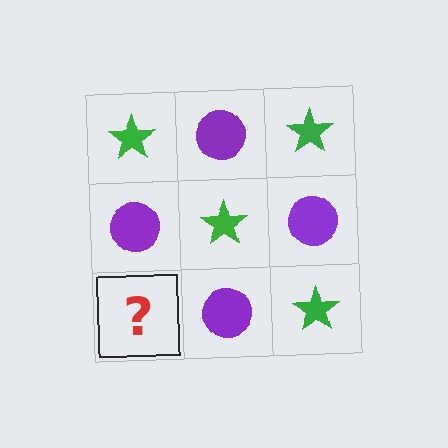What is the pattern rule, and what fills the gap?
The rule is that it alternates green star and purple circle in a checkerboard pattern. The gap should be filled with a green star.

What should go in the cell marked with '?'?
The missing cell should contain a green star.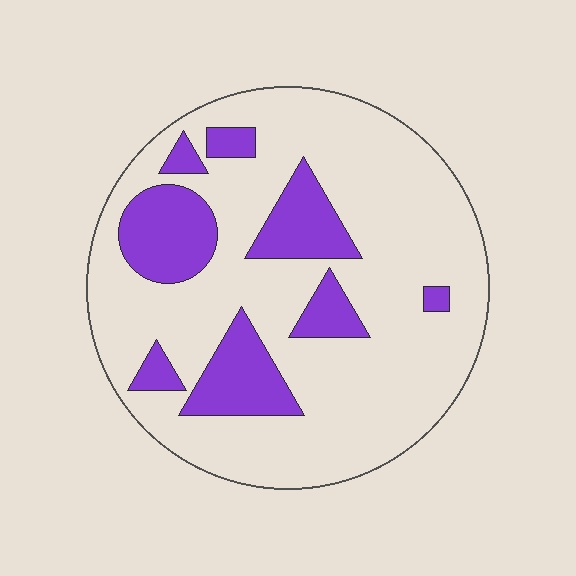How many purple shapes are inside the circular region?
8.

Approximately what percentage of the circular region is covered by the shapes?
Approximately 25%.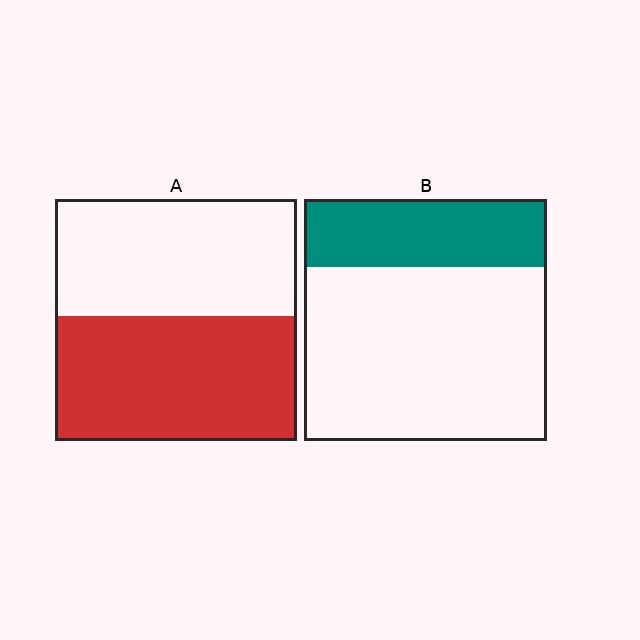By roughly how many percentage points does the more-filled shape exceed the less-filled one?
By roughly 25 percentage points (A over B).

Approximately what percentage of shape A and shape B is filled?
A is approximately 50% and B is approximately 30%.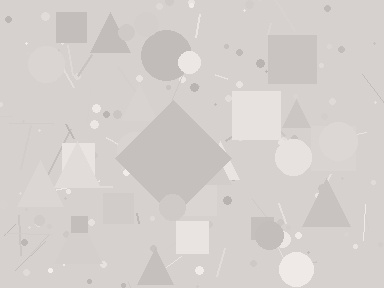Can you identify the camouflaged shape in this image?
The camouflaged shape is a diamond.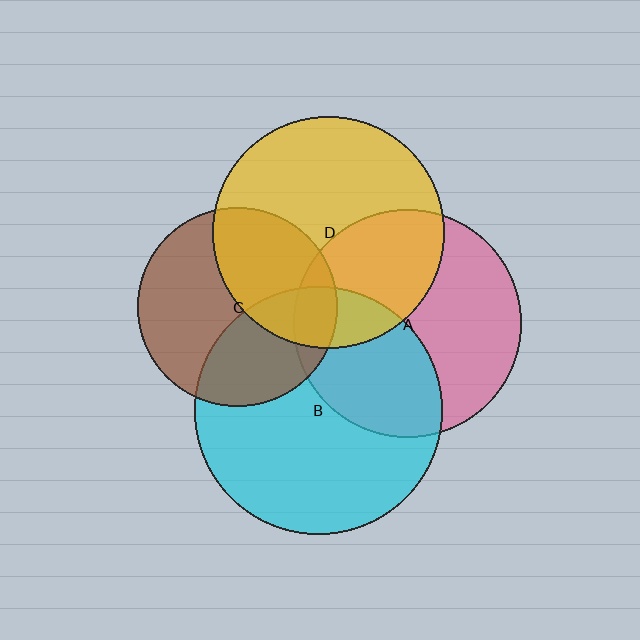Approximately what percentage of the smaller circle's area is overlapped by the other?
Approximately 40%.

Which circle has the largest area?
Circle B (cyan).